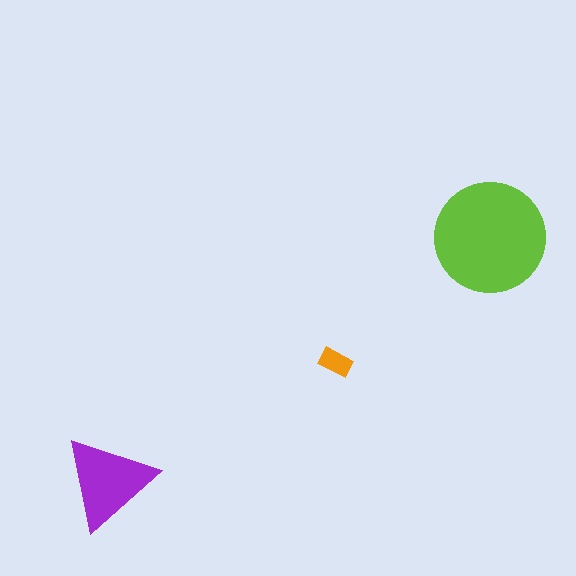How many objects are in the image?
There are 3 objects in the image.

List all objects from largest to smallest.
The lime circle, the purple triangle, the orange rectangle.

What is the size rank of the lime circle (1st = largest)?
1st.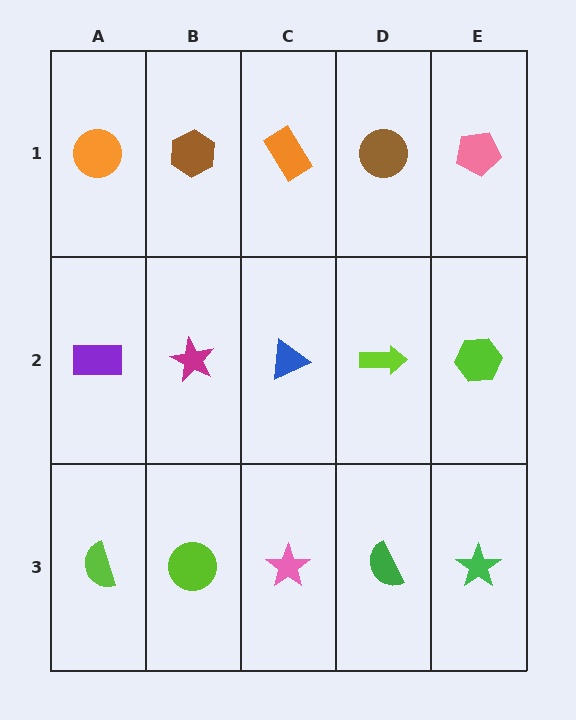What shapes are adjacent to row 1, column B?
A magenta star (row 2, column B), an orange circle (row 1, column A), an orange rectangle (row 1, column C).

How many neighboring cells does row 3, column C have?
3.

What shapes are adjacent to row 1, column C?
A blue triangle (row 2, column C), a brown hexagon (row 1, column B), a brown circle (row 1, column D).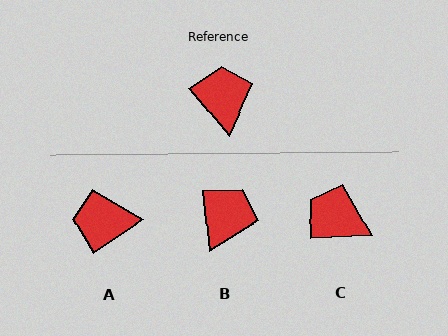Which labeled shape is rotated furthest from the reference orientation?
A, about 85 degrees away.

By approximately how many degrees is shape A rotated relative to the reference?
Approximately 85 degrees counter-clockwise.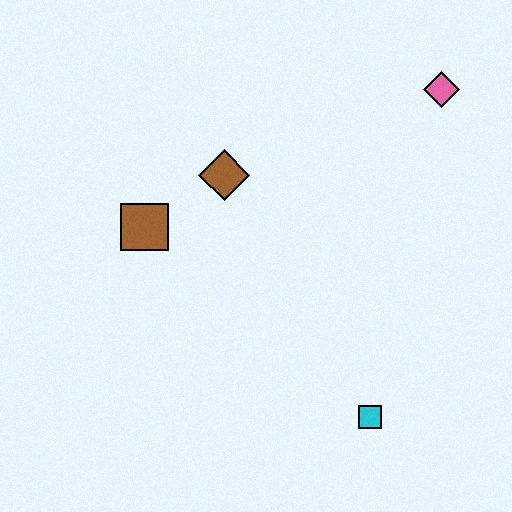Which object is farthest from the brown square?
The pink diamond is farthest from the brown square.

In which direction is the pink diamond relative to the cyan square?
The pink diamond is above the cyan square.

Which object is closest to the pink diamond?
The brown diamond is closest to the pink diamond.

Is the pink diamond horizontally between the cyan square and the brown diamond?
No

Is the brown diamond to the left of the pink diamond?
Yes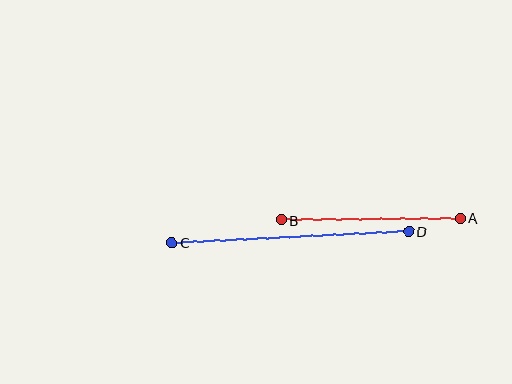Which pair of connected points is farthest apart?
Points C and D are farthest apart.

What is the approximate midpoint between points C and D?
The midpoint is at approximately (290, 237) pixels.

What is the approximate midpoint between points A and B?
The midpoint is at approximately (371, 219) pixels.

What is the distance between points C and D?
The distance is approximately 238 pixels.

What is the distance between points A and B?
The distance is approximately 179 pixels.